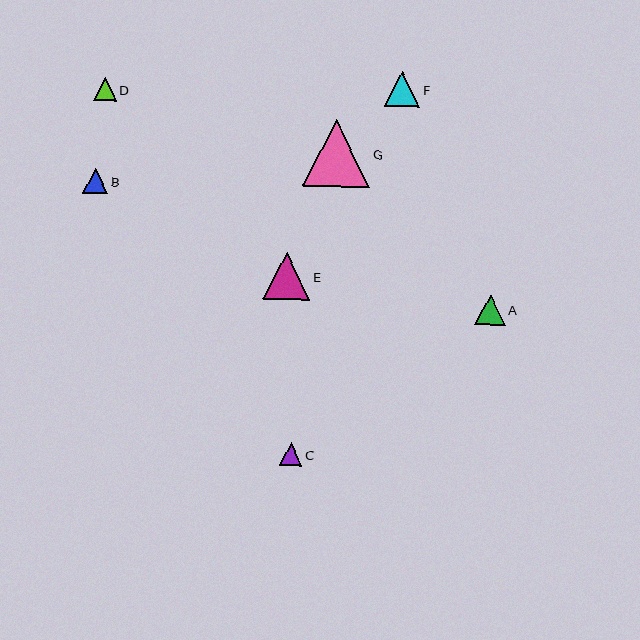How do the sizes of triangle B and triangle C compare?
Triangle B and triangle C are approximately the same size.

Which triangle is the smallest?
Triangle D is the smallest with a size of approximately 22 pixels.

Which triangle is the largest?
Triangle G is the largest with a size of approximately 68 pixels.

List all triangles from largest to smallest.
From largest to smallest: G, E, F, A, B, C, D.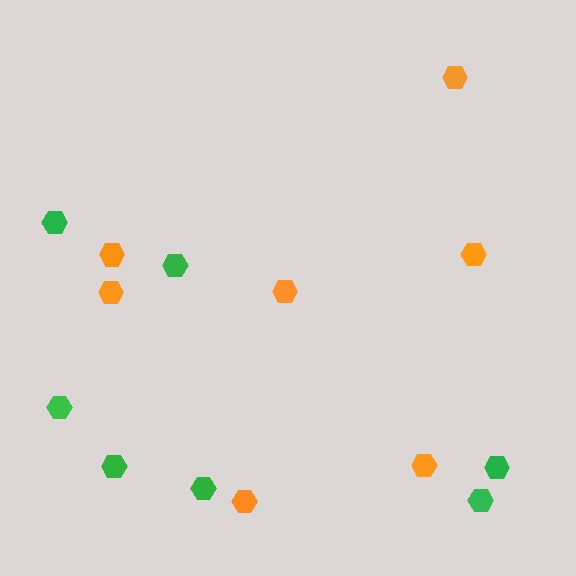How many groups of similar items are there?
There are 2 groups: one group of green hexagons (7) and one group of orange hexagons (7).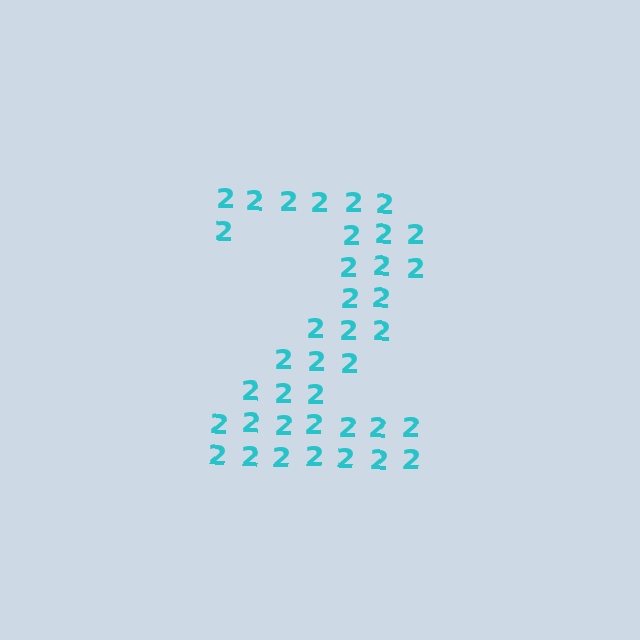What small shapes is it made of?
It is made of small digit 2's.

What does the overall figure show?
The overall figure shows the digit 2.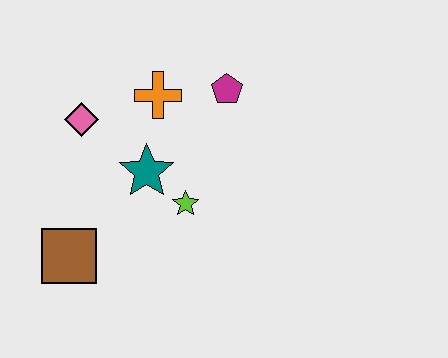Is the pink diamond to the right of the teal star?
No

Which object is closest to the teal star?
The lime star is closest to the teal star.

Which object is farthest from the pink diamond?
The magenta pentagon is farthest from the pink diamond.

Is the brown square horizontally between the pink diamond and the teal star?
No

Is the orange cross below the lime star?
No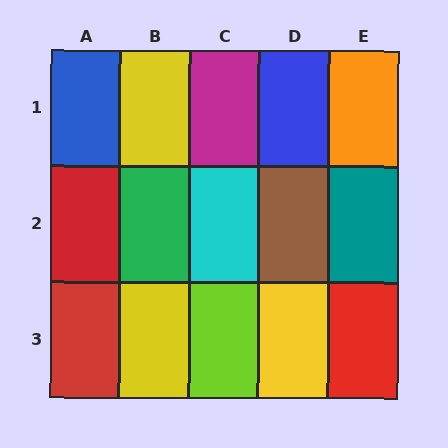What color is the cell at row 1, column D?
Blue.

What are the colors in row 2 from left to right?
Red, green, cyan, brown, teal.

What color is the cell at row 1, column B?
Yellow.